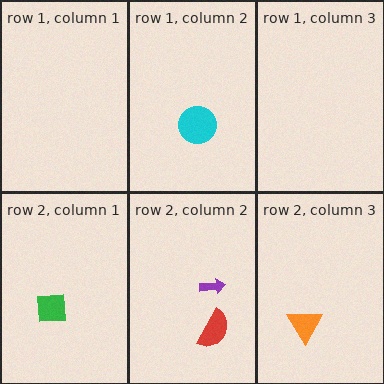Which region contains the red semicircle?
The row 2, column 2 region.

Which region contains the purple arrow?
The row 2, column 2 region.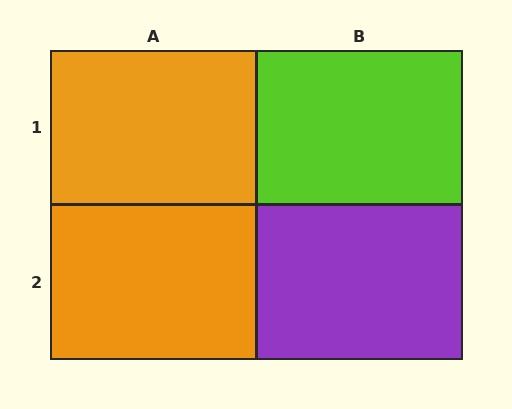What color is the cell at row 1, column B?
Lime.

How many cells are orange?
2 cells are orange.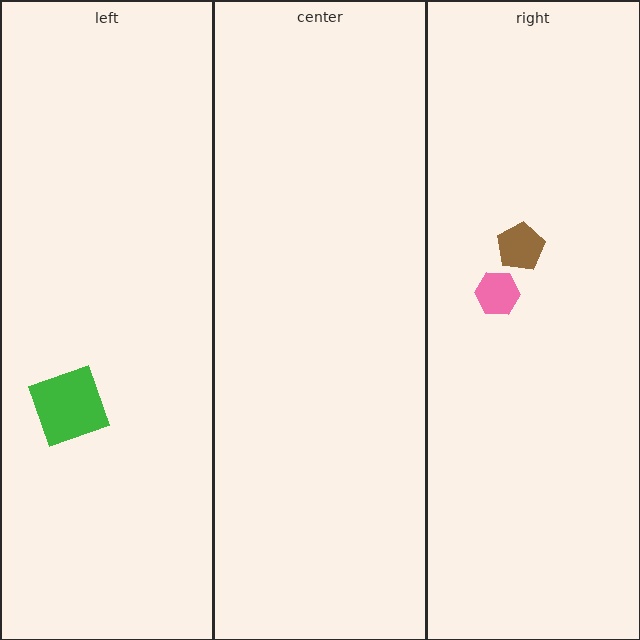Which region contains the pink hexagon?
The right region.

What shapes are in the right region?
The pink hexagon, the brown pentagon.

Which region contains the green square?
The left region.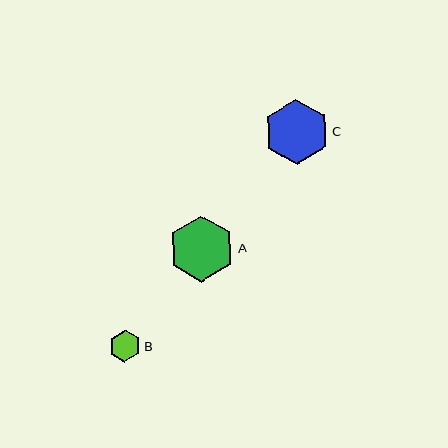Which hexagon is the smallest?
Hexagon B is the smallest with a size of approximately 32 pixels.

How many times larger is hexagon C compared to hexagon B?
Hexagon C is approximately 2.1 times the size of hexagon B.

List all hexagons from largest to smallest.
From largest to smallest: A, C, B.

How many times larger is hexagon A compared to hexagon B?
Hexagon A is approximately 2.1 times the size of hexagon B.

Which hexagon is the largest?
Hexagon A is the largest with a size of approximately 66 pixels.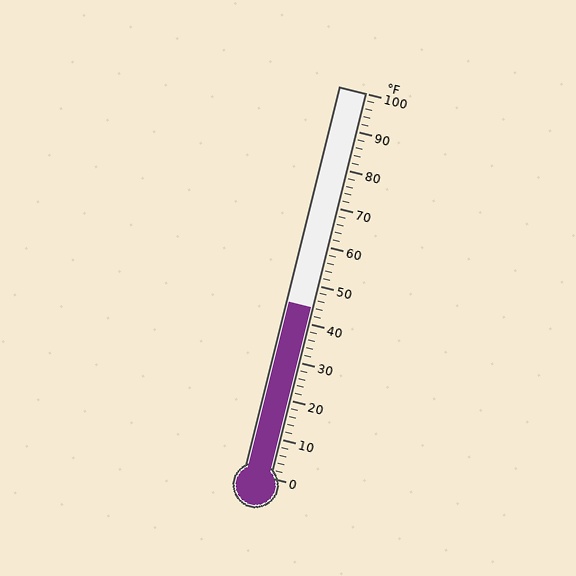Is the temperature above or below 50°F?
The temperature is below 50°F.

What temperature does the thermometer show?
The thermometer shows approximately 44°F.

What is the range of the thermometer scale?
The thermometer scale ranges from 0°F to 100°F.